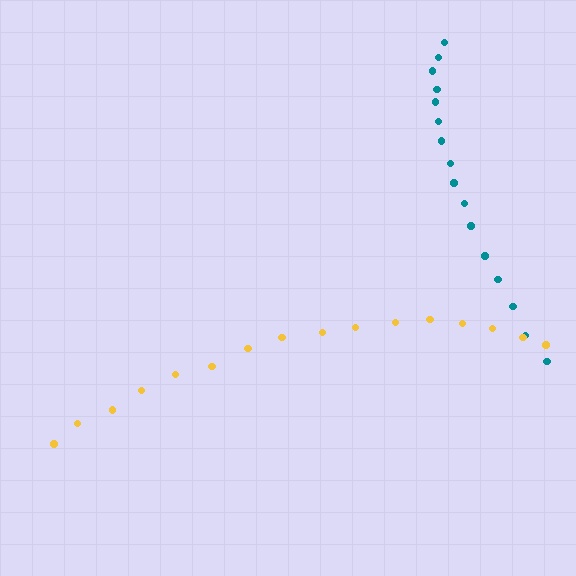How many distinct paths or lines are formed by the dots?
There are 2 distinct paths.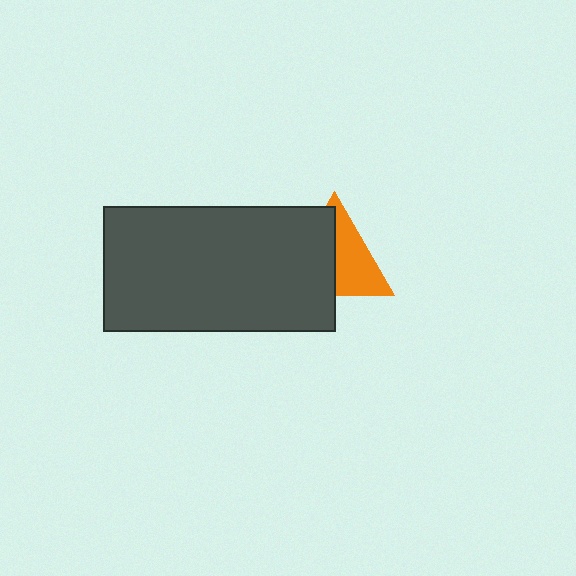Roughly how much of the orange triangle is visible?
About half of it is visible (roughly 50%).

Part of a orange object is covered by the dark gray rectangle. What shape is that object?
It is a triangle.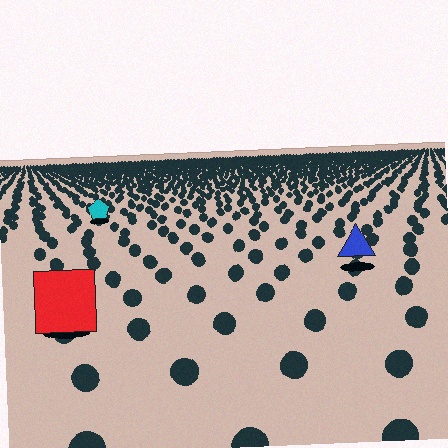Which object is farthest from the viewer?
The cyan pentagon is farthest from the viewer. It appears smaller and the ground texture around it is denser.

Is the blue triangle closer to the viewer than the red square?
No. The red square is closer — you can tell from the texture gradient: the ground texture is coarser near it.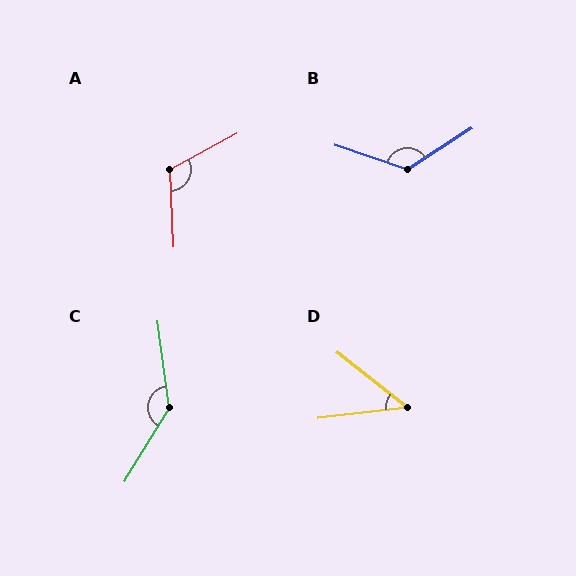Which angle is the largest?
C, at approximately 141 degrees.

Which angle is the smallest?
D, at approximately 45 degrees.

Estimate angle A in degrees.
Approximately 116 degrees.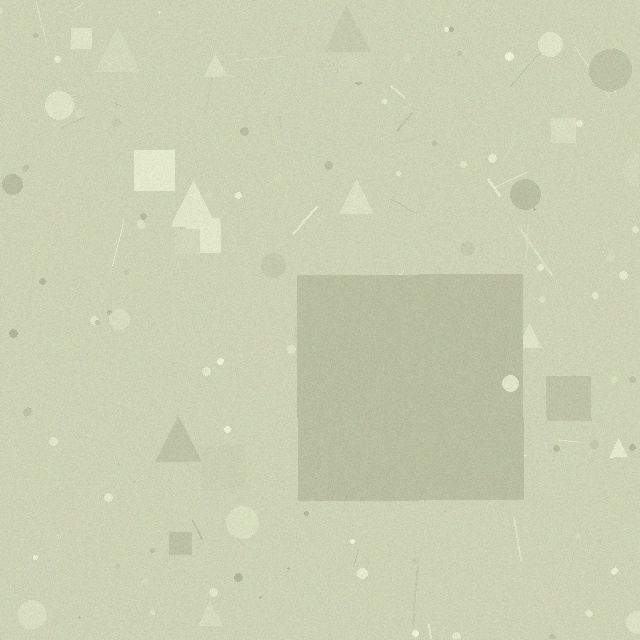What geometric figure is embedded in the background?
A square is embedded in the background.